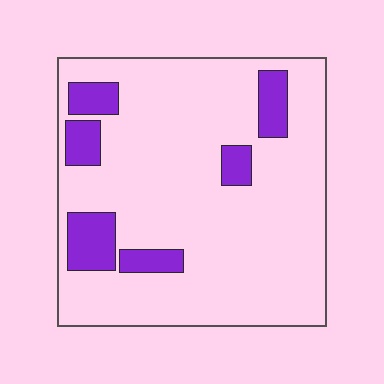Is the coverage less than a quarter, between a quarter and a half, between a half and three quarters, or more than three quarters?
Less than a quarter.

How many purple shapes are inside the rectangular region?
6.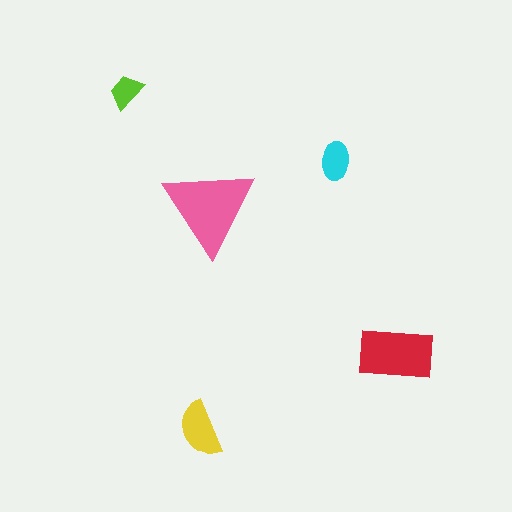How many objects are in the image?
There are 5 objects in the image.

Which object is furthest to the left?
The lime trapezoid is leftmost.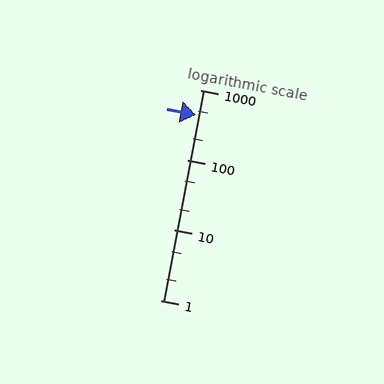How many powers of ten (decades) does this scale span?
The scale spans 3 decades, from 1 to 1000.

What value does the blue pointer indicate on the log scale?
The pointer indicates approximately 440.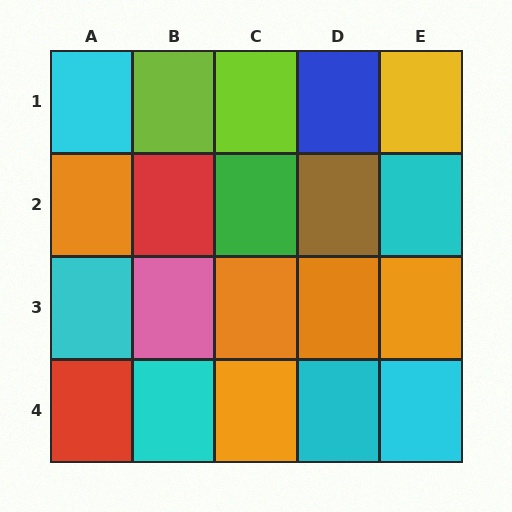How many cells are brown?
1 cell is brown.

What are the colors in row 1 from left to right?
Cyan, lime, lime, blue, yellow.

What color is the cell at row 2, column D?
Brown.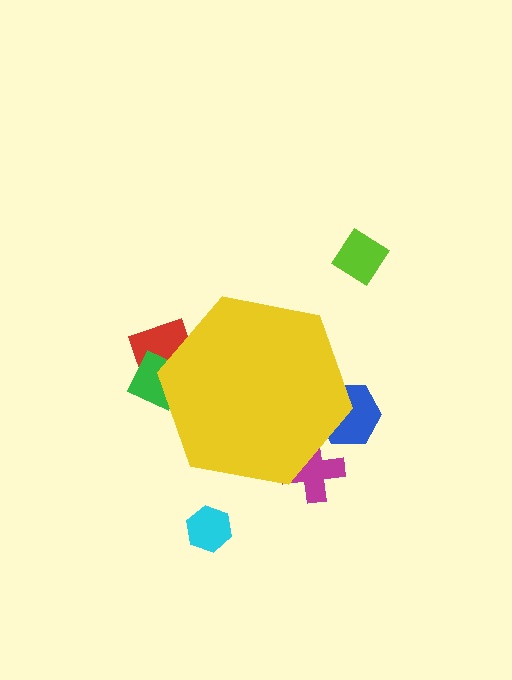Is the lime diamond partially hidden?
No, the lime diamond is fully visible.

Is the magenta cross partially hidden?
Yes, the magenta cross is partially hidden behind the yellow hexagon.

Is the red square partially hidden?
Yes, the red square is partially hidden behind the yellow hexagon.